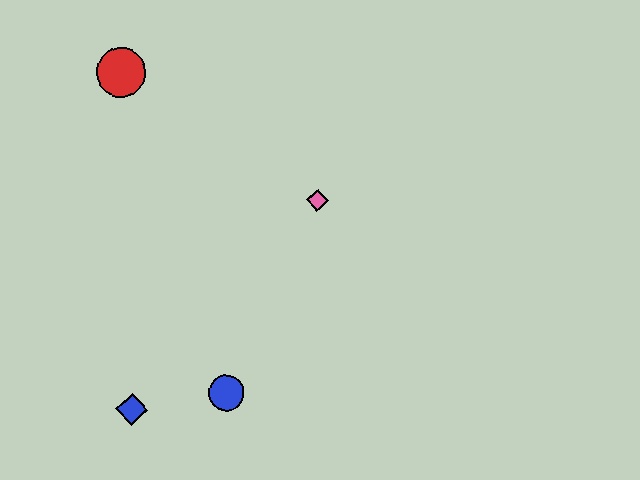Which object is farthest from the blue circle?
The red circle is farthest from the blue circle.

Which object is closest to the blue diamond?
The blue circle is closest to the blue diamond.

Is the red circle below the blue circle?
No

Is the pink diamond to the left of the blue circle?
No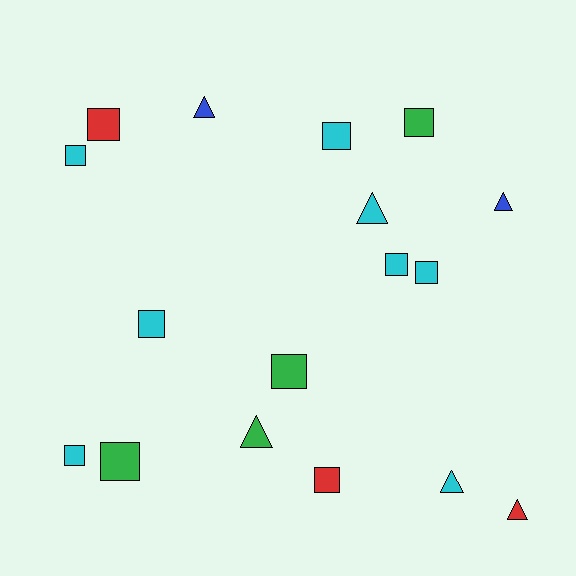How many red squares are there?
There are 2 red squares.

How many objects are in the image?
There are 17 objects.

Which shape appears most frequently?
Square, with 11 objects.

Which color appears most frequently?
Cyan, with 8 objects.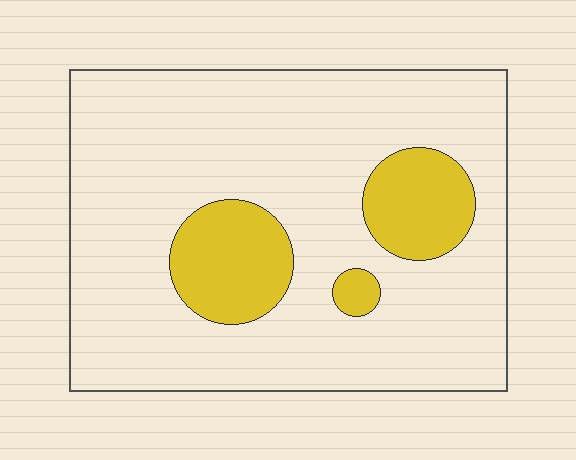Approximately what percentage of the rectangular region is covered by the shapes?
Approximately 15%.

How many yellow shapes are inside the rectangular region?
3.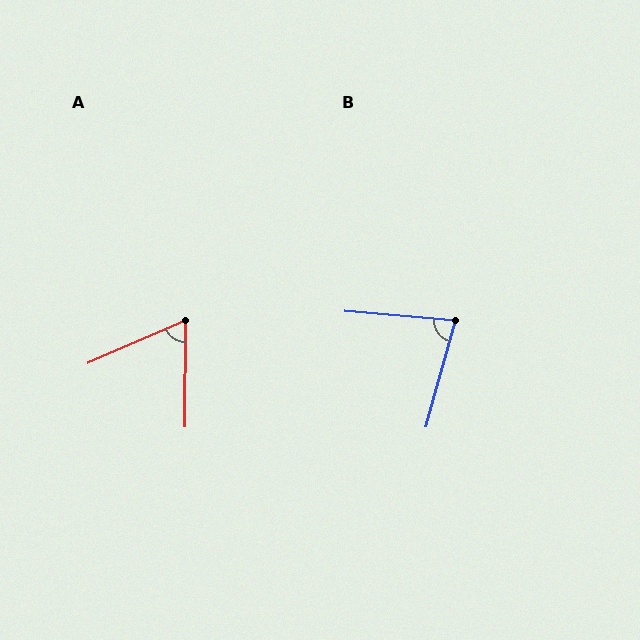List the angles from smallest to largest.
A (66°), B (79°).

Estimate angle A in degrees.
Approximately 66 degrees.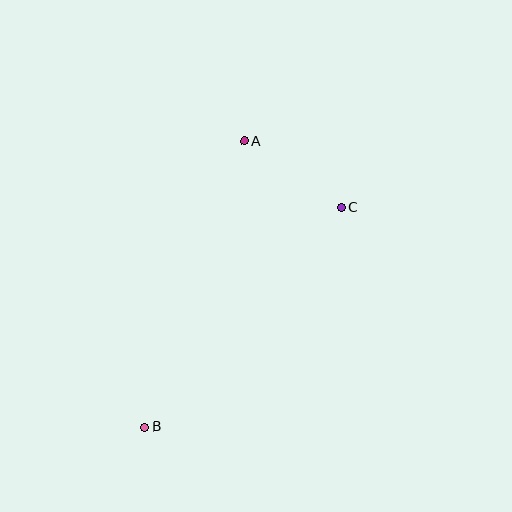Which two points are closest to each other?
Points A and C are closest to each other.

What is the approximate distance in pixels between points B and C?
The distance between B and C is approximately 294 pixels.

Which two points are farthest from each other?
Points A and B are farthest from each other.